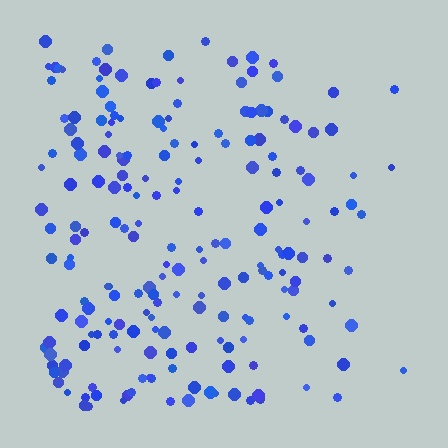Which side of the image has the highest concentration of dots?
The left.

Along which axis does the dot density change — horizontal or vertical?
Horizontal.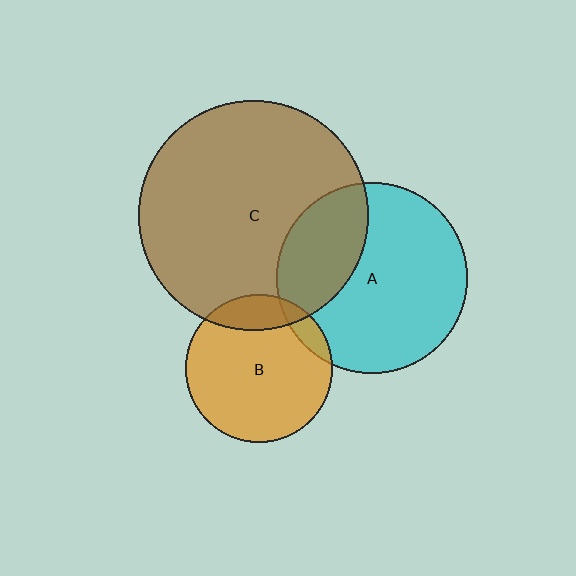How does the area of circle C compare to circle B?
Approximately 2.4 times.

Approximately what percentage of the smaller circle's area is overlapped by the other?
Approximately 15%.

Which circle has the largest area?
Circle C (brown).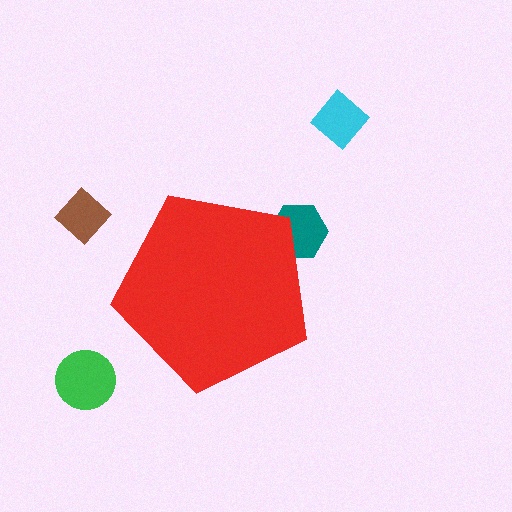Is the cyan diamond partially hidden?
No, the cyan diamond is fully visible.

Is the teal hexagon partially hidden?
Yes, the teal hexagon is partially hidden behind the red pentagon.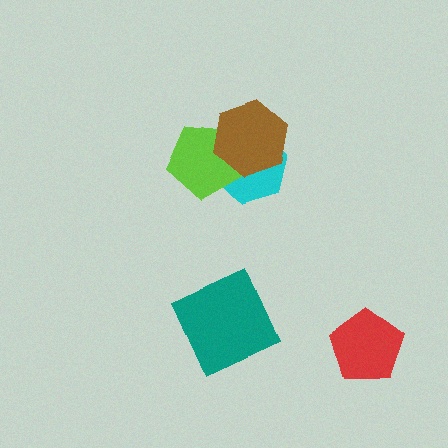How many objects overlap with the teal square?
0 objects overlap with the teal square.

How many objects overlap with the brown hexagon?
2 objects overlap with the brown hexagon.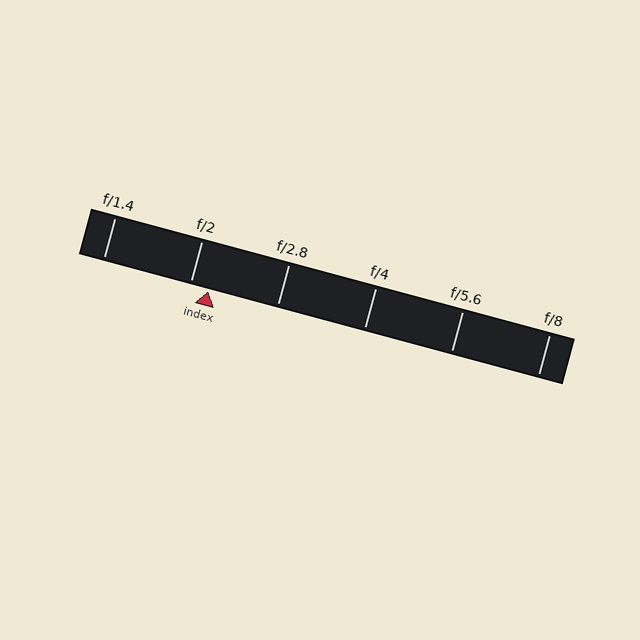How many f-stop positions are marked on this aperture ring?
There are 6 f-stop positions marked.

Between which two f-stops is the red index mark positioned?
The index mark is between f/2 and f/2.8.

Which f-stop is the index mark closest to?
The index mark is closest to f/2.